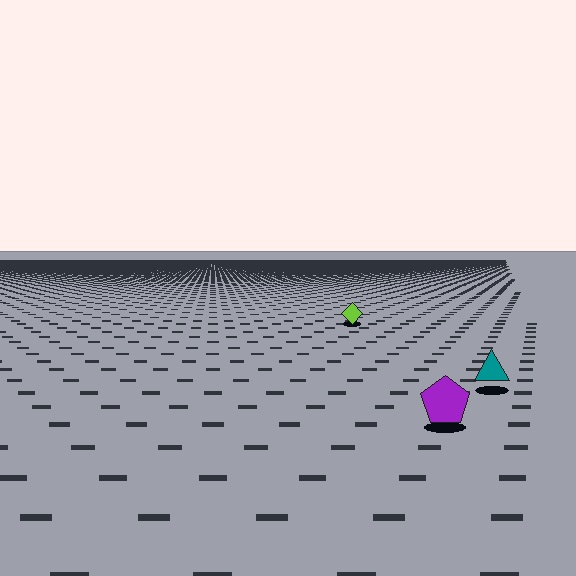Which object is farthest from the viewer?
The lime diamond is farthest from the viewer. It appears smaller and the ground texture around it is denser.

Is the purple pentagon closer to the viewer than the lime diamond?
Yes. The purple pentagon is closer — you can tell from the texture gradient: the ground texture is coarser near it.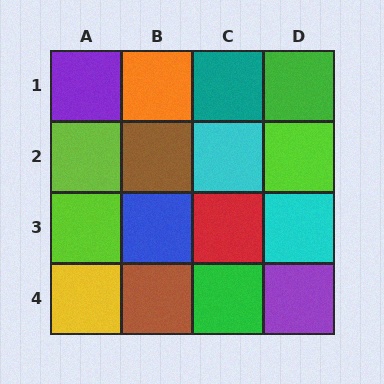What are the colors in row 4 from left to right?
Yellow, brown, green, purple.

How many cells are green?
2 cells are green.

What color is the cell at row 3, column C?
Red.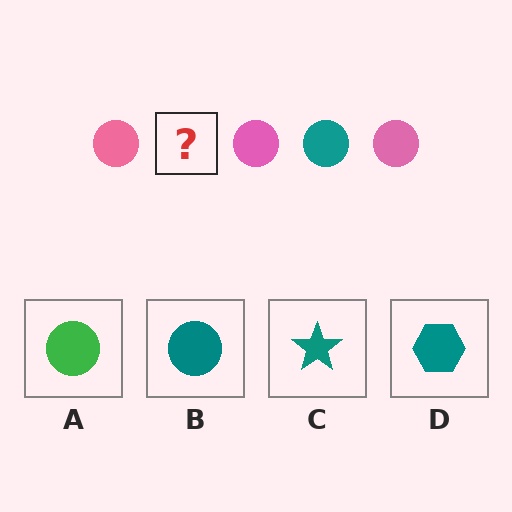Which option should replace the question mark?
Option B.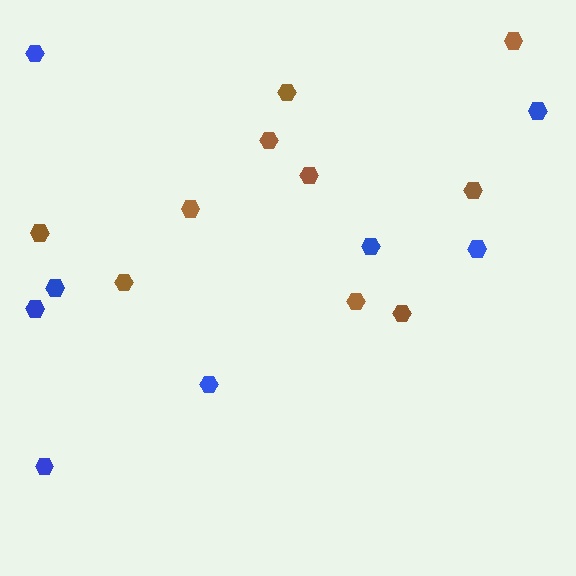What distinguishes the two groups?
There are 2 groups: one group of brown hexagons (10) and one group of blue hexagons (8).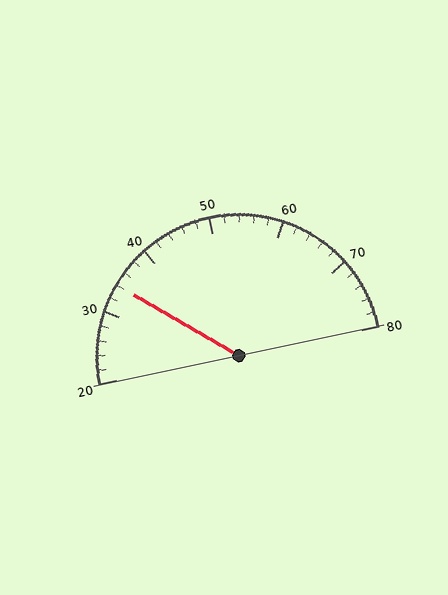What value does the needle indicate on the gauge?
The needle indicates approximately 34.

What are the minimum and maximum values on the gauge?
The gauge ranges from 20 to 80.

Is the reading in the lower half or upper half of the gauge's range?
The reading is in the lower half of the range (20 to 80).